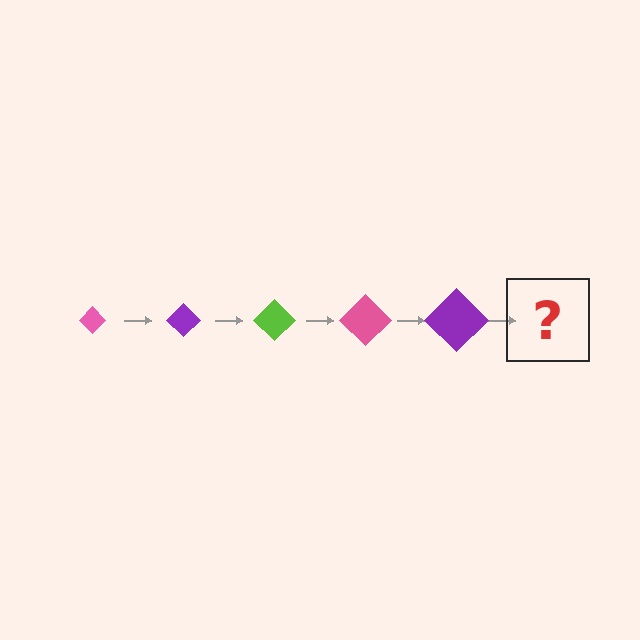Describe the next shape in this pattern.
It should be a lime diamond, larger than the previous one.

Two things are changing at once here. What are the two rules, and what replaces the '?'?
The two rules are that the diamond grows larger each step and the color cycles through pink, purple, and lime. The '?' should be a lime diamond, larger than the previous one.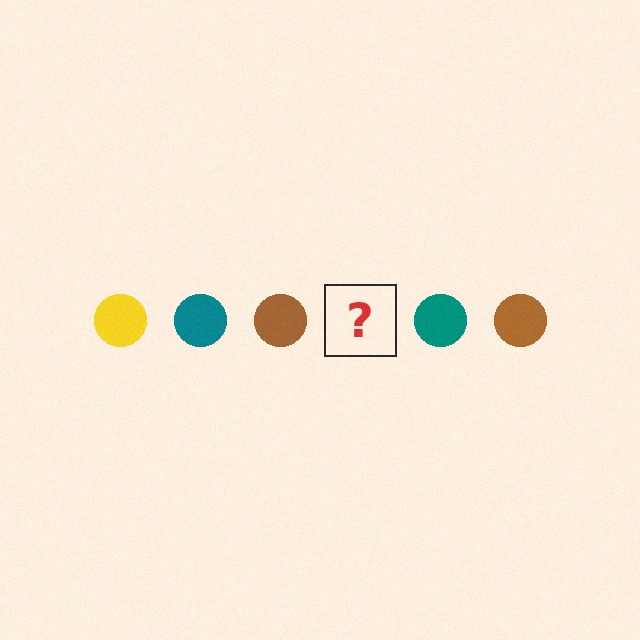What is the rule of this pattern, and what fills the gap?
The rule is that the pattern cycles through yellow, teal, brown circles. The gap should be filled with a yellow circle.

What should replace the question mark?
The question mark should be replaced with a yellow circle.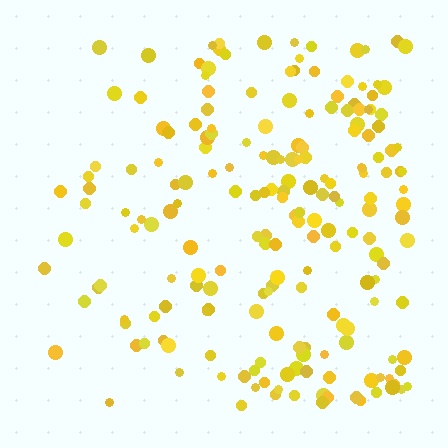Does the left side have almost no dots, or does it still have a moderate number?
Still a moderate number, just noticeably fewer than the right.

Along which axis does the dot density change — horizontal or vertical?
Horizontal.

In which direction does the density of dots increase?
From left to right, with the right side densest.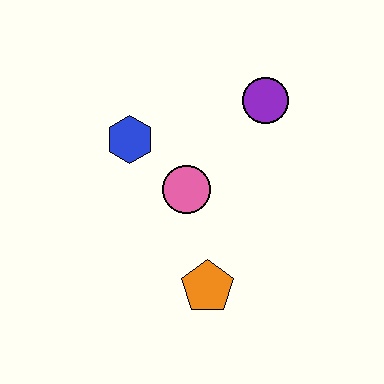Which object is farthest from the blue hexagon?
The orange pentagon is farthest from the blue hexagon.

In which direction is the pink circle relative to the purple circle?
The pink circle is below the purple circle.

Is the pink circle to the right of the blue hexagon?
Yes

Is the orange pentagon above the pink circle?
No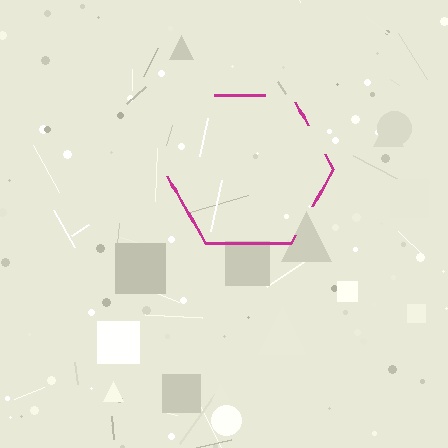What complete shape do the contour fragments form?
The contour fragments form a hexagon.